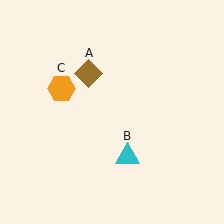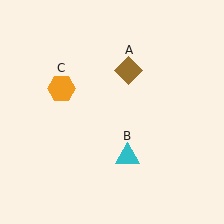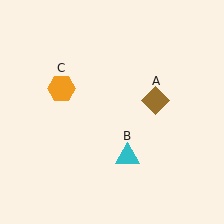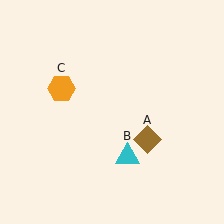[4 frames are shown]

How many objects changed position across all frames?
1 object changed position: brown diamond (object A).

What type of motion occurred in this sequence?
The brown diamond (object A) rotated clockwise around the center of the scene.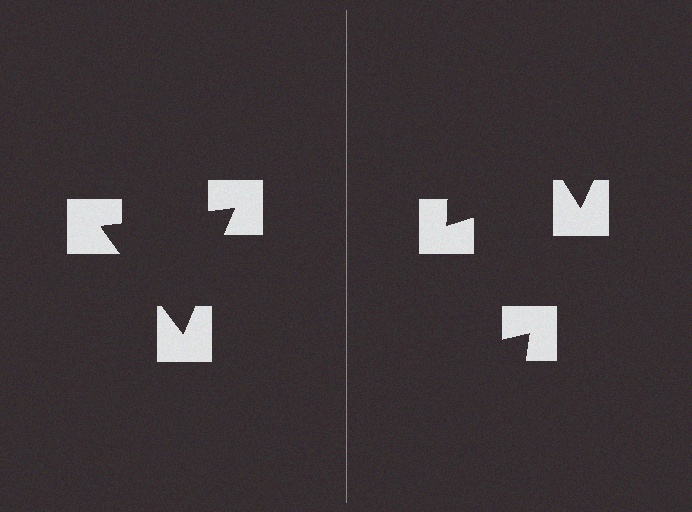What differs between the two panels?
The notched squares are positioned identically on both sides; only the wedge orientations differ. On the left they align to a triangle; on the right they are misaligned.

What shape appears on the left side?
An illusory triangle.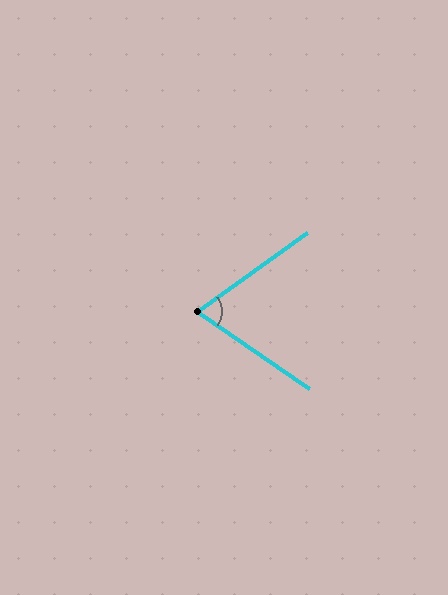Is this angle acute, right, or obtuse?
It is acute.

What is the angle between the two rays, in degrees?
Approximately 70 degrees.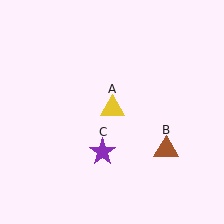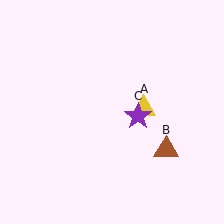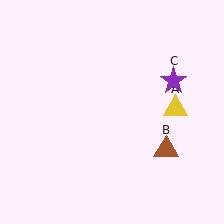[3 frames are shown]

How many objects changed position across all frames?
2 objects changed position: yellow triangle (object A), purple star (object C).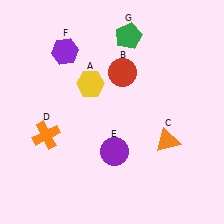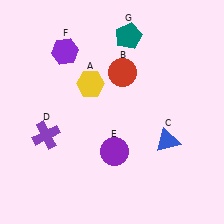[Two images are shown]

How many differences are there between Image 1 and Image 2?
There are 3 differences between the two images.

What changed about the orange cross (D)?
In Image 1, D is orange. In Image 2, it changed to purple.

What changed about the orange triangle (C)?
In Image 1, C is orange. In Image 2, it changed to blue.